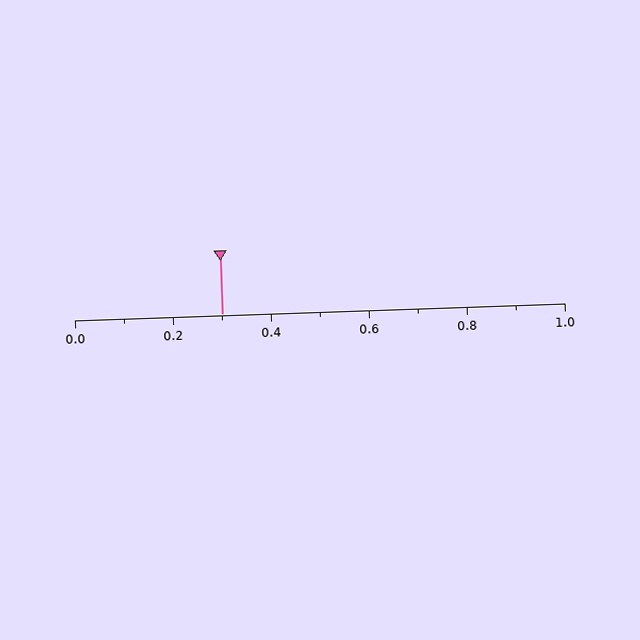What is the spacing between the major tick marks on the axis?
The major ticks are spaced 0.2 apart.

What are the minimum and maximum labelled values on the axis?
The axis runs from 0.0 to 1.0.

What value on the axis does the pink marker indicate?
The marker indicates approximately 0.3.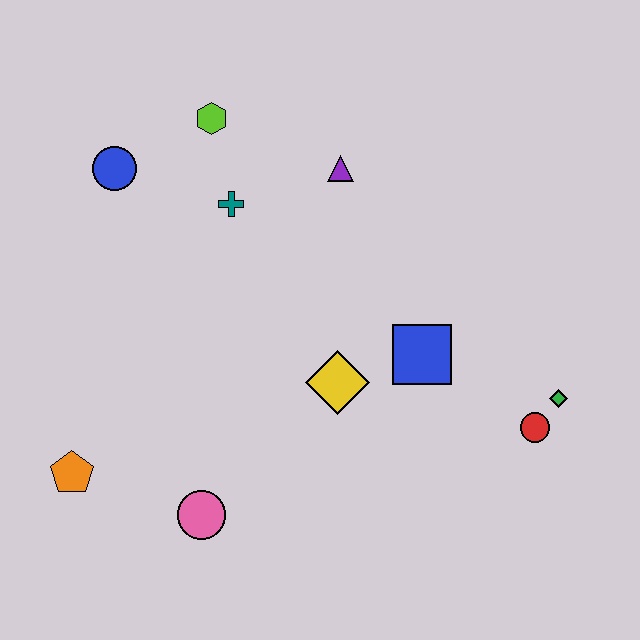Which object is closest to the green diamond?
The red circle is closest to the green diamond.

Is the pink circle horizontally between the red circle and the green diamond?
No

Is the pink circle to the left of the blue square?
Yes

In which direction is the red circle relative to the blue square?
The red circle is to the right of the blue square.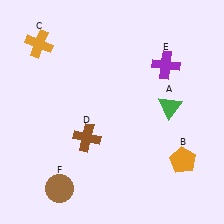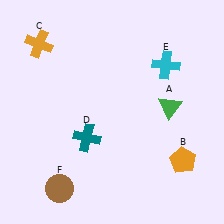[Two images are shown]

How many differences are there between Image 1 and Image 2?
There are 2 differences between the two images.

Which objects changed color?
D changed from brown to teal. E changed from purple to cyan.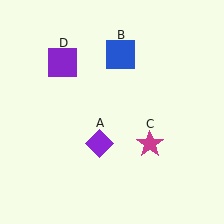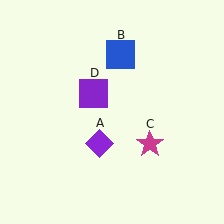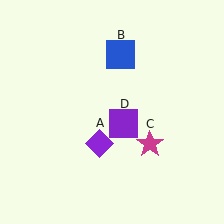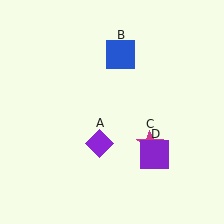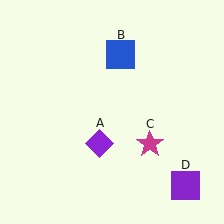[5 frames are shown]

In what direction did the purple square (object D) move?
The purple square (object D) moved down and to the right.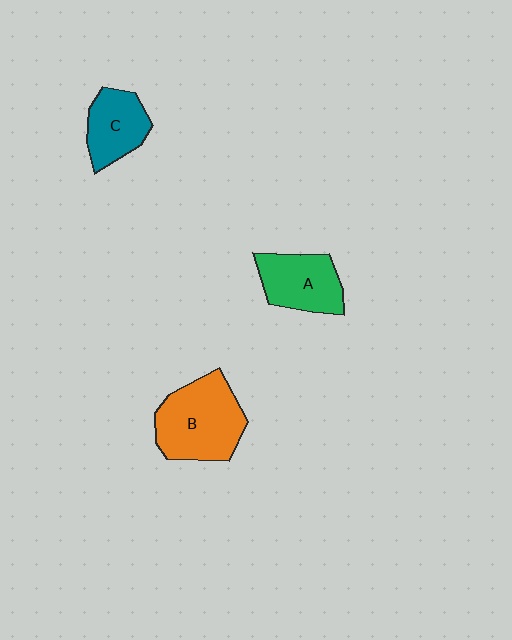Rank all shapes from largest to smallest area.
From largest to smallest: B (orange), A (green), C (teal).